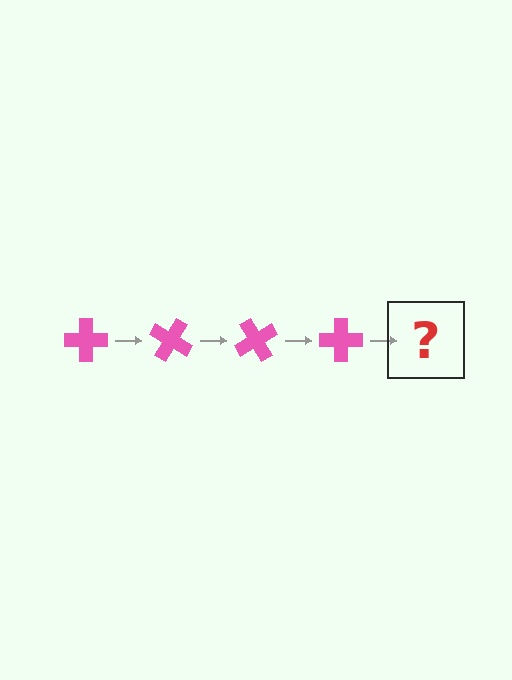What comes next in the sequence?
The next element should be a pink cross rotated 120 degrees.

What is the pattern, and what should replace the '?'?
The pattern is that the cross rotates 30 degrees each step. The '?' should be a pink cross rotated 120 degrees.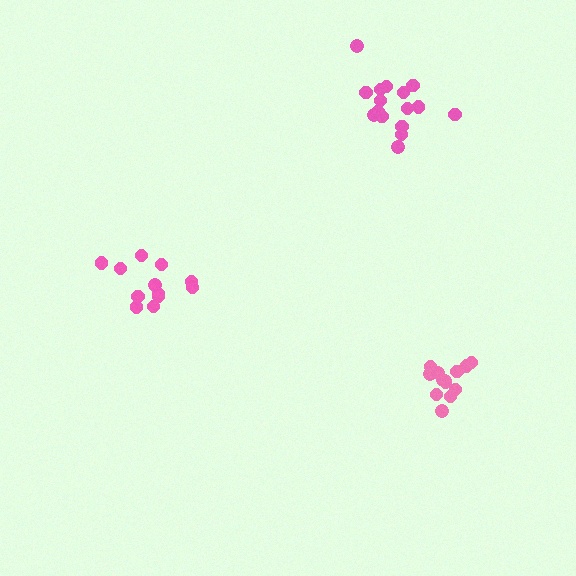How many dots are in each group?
Group 1: 12 dots, Group 2: 13 dots, Group 3: 16 dots (41 total).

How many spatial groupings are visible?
There are 3 spatial groupings.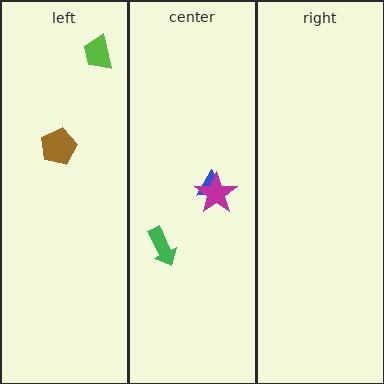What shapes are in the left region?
The brown pentagon, the lime trapezoid.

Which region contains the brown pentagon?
The left region.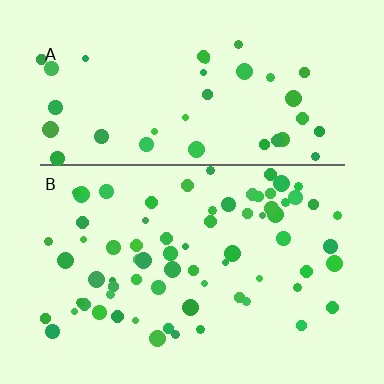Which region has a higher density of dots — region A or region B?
B (the bottom).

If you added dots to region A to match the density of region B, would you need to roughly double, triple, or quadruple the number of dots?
Approximately double.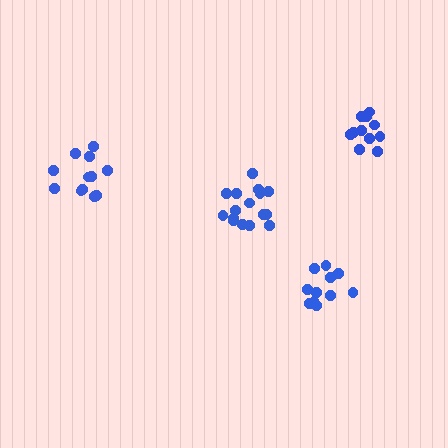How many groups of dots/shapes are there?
There are 4 groups.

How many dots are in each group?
Group 1: 16 dots, Group 2: 11 dots, Group 3: 11 dots, Group 4: 12 dots (50 total).